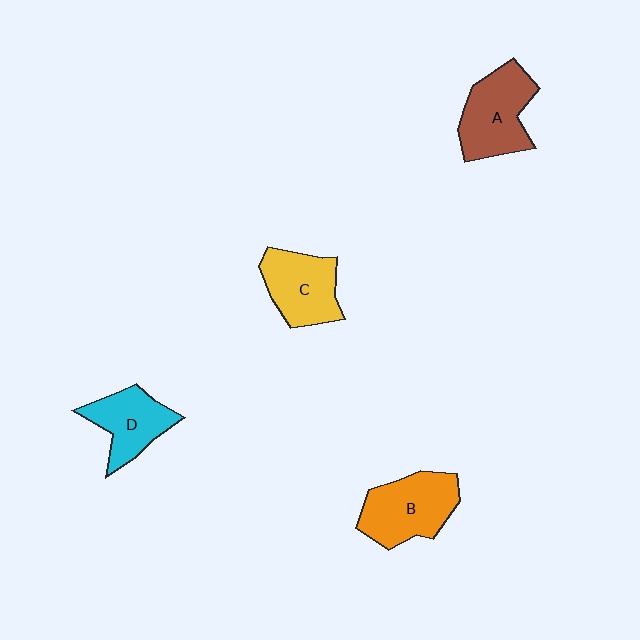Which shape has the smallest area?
Shape D (cyan).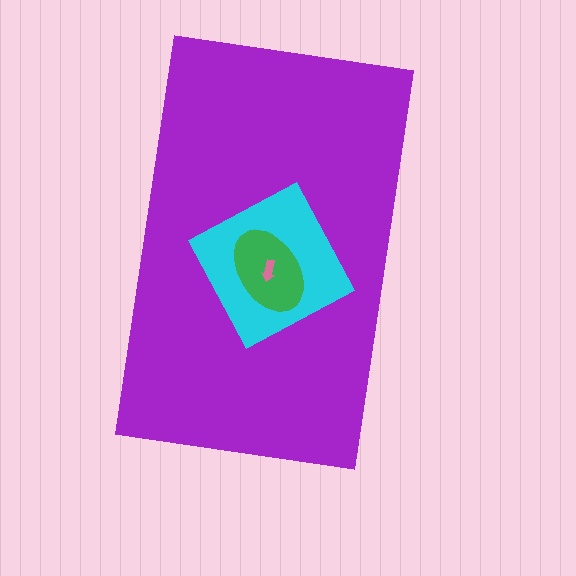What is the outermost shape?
The purple rectangle.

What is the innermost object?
The pink arrow.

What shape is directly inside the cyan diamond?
The green ellipse.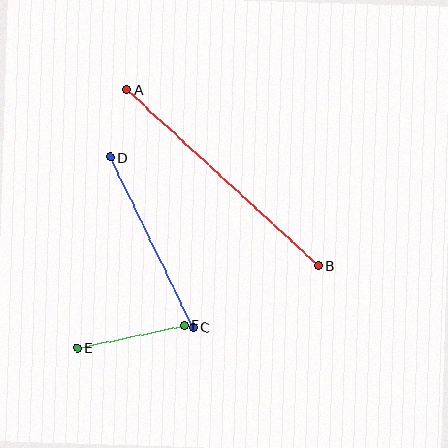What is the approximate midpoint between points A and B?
The midpoint is at approximately (223, 178) pixels.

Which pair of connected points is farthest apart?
Points A and B are farthest apart.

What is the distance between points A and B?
The distance is approximately 260 pixels.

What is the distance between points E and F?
The distance is approximately 109 pixels.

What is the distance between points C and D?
The distance is approximately 189 pixels.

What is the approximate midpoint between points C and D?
The midpoint is at approximately (152, 242) pixels.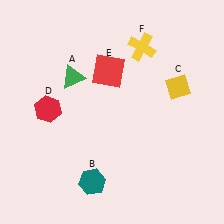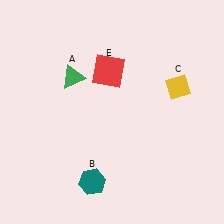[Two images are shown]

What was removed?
The yellow cross (F), the red hexagon (D) were removed in Image 2.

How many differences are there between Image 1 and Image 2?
There are 2 differences between the two images.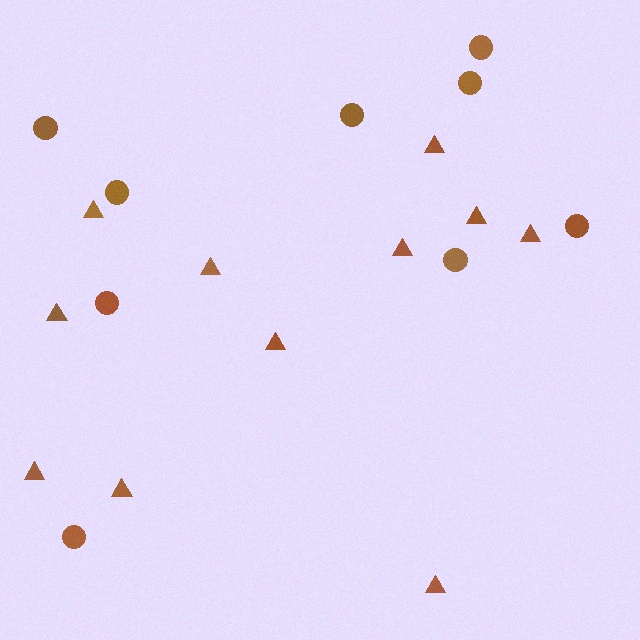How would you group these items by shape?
There are 2 groups: one group of circles (9) and one group of triangles (11).